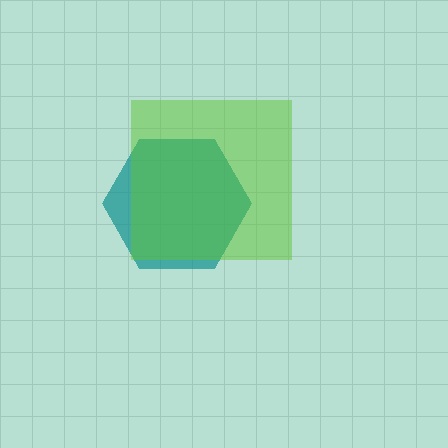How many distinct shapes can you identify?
There are 2 distinct shapes: a teal hexagon, a lime square.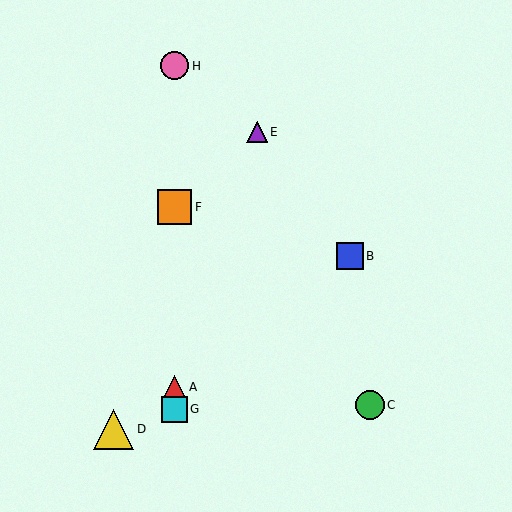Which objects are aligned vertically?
Objects A, F, G, H are aligned vertically.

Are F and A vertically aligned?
Yes, both are at x≈175.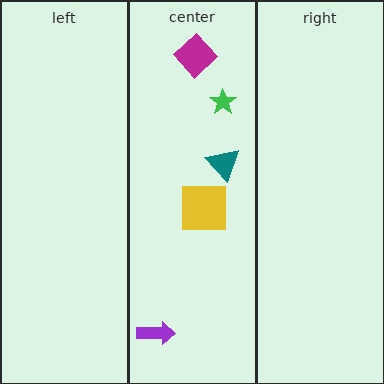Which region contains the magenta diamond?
The center region.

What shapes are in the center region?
The green star, the magenta diamond, the teal triangle, the yellow square, the purple arrow.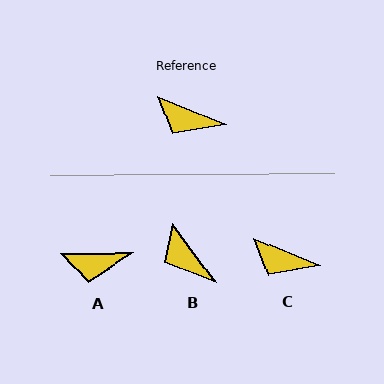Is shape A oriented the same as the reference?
No, it is off by about 23 degrees.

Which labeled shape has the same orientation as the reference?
C.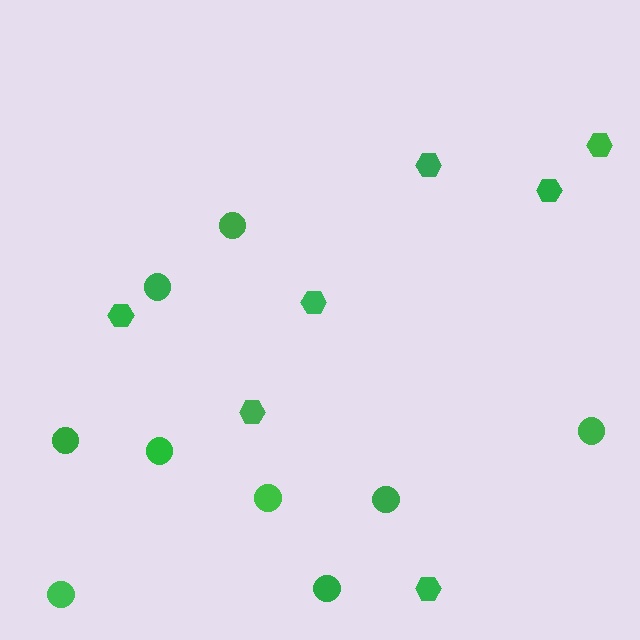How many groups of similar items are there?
There are 2 groups: one group of hexagons (7) and one group of circles (9).